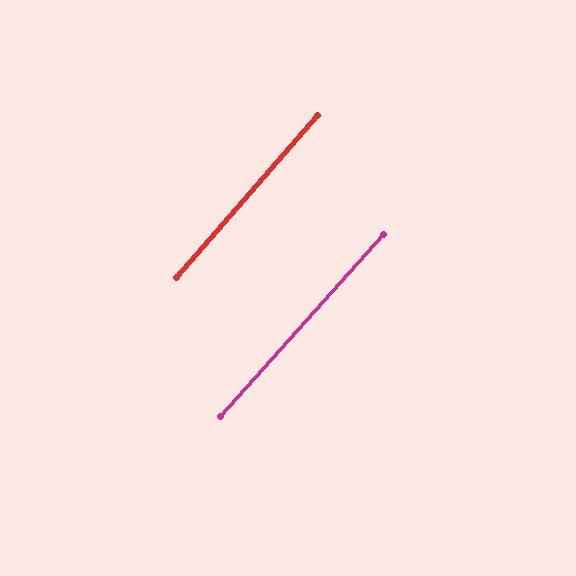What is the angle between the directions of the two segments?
Approximately 1 degree.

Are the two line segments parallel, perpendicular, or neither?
Parallel — their directions differ by only 0.8°.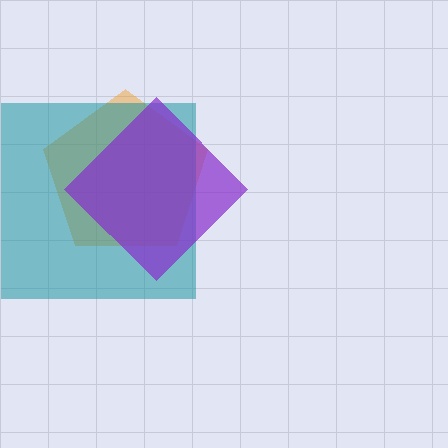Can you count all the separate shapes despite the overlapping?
Yes, there are 3 separate shapes.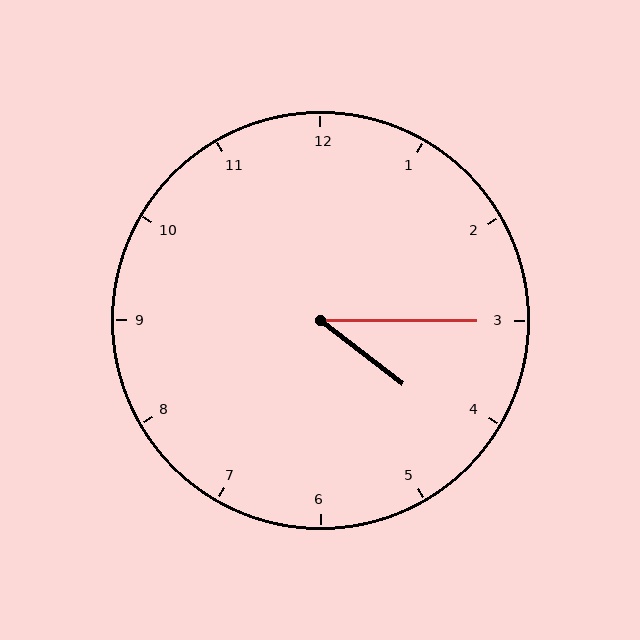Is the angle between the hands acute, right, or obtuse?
It is acute.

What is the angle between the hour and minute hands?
Approximately 38 degrees.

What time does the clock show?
4:15.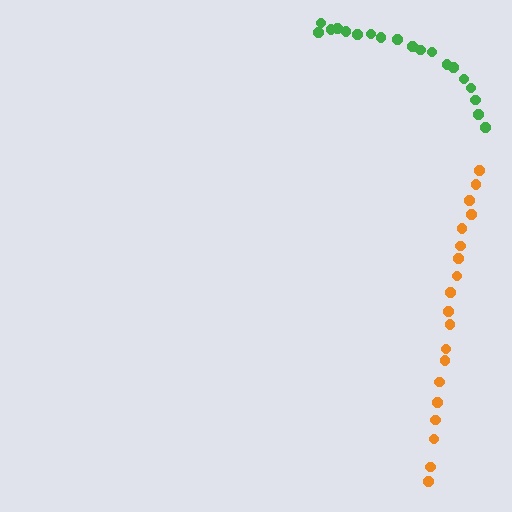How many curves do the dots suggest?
There are 2 distinct paths.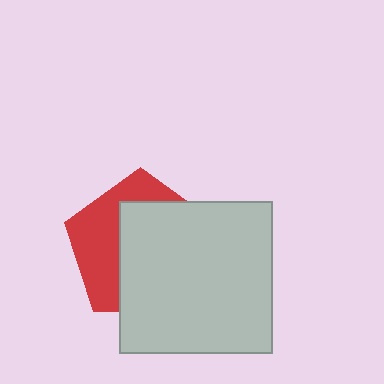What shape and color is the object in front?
The object in front is a light gray square.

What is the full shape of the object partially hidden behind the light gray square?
The partially hidden object is a red pentagon.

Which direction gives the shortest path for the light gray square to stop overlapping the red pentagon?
Moving toward the lower-right gives the shortest separation.